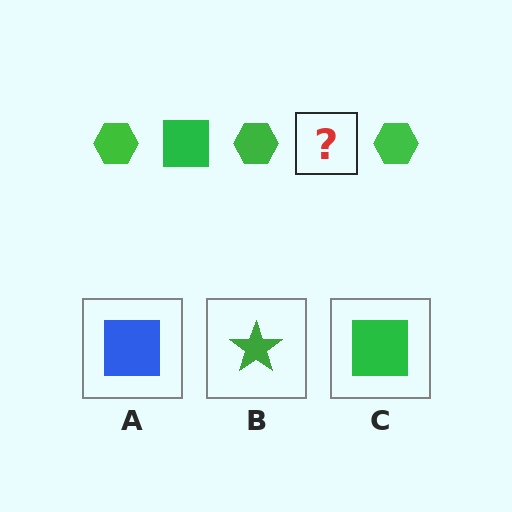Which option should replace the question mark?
Option C.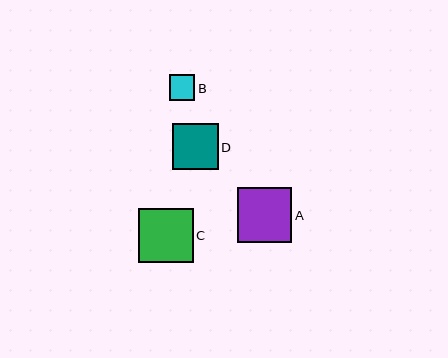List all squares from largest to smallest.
From largest to smallest: A, C, D, B.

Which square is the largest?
Square A is the largest with a size of approximately 55 pixels.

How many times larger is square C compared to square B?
Square C is approximately 2.1 times the size of square B.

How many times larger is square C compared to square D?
Square C is approximately 1.2 times the size of square D.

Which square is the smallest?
Square B is the smallest with a size of approximately 25 pixels.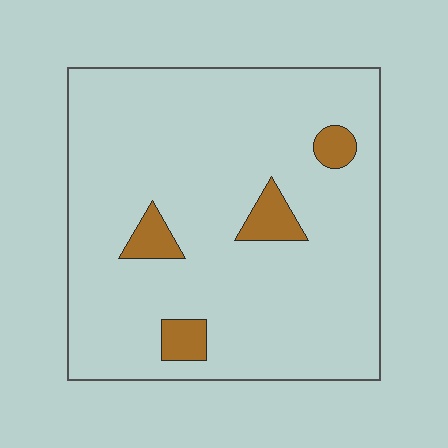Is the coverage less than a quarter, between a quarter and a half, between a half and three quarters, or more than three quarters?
Less than a quarter.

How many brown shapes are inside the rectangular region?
4.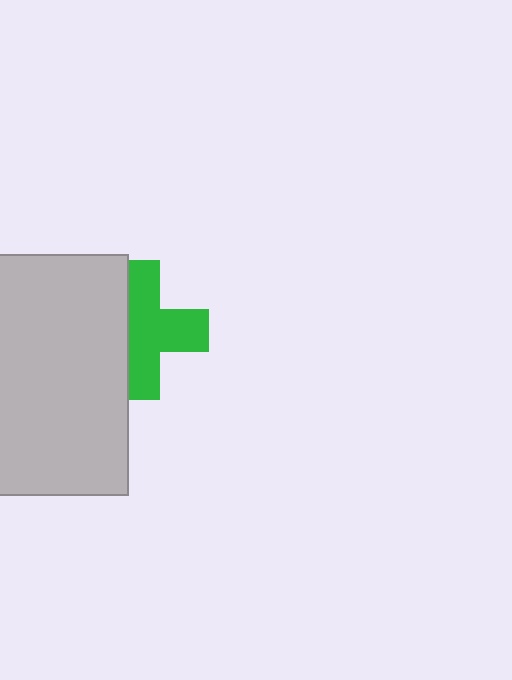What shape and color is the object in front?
The object in front is a light gray rectangle.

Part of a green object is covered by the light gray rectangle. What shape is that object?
It is a cross.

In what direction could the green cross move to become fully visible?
The green cross could move right. That would shift it out from behind the light gray rectangle entirely.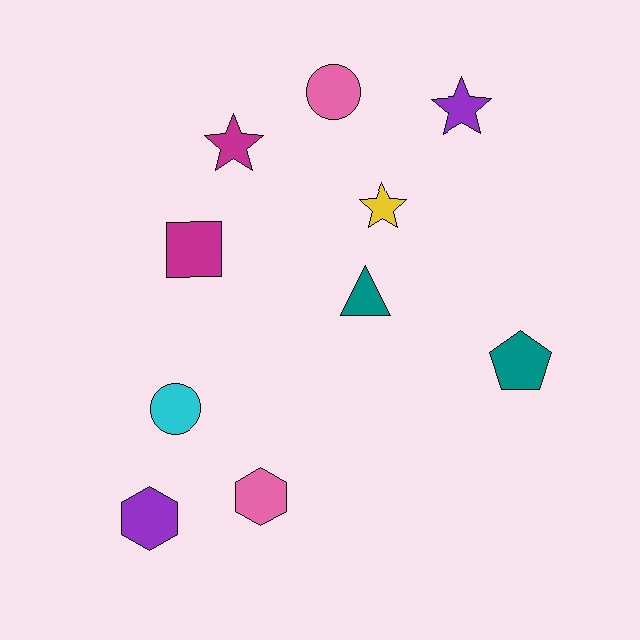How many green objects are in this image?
There are no green objects.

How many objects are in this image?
There are 10 objects.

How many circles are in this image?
There are 2 circles.